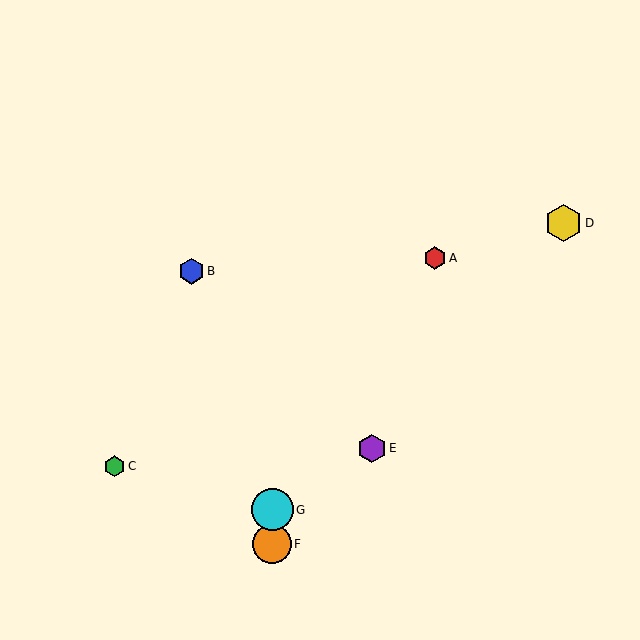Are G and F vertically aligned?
Yes, both are at x≈272.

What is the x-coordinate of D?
Object D is at x≈563.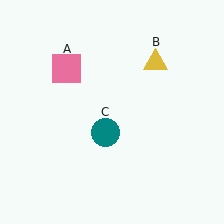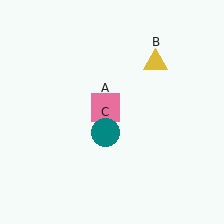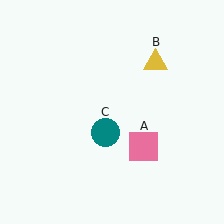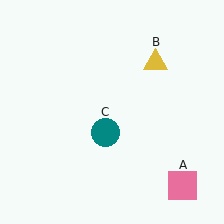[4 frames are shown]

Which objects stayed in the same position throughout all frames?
Yellow triangle (object B) and teal circle (object C) remained stationary.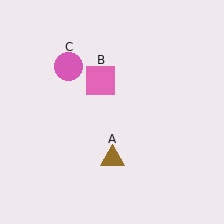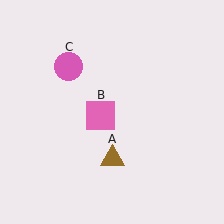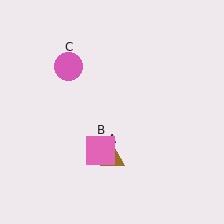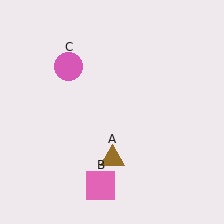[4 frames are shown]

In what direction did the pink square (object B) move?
The pink square (object B) moved down.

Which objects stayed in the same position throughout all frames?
Brown triangle (object A) and pink circle (object C) remained stationary.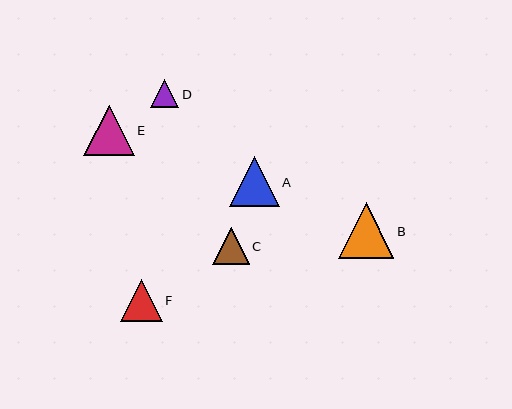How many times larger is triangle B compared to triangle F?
Triangle B is approximately 1.3 times the size of triangle F.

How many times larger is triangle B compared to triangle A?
Triangle B is approximately 1.1 times the size of triangle A.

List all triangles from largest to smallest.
From largest to smallest: B, E, A, F, C, D.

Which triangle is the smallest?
Triangle D is the smallest with a size of approximately 28 pixels.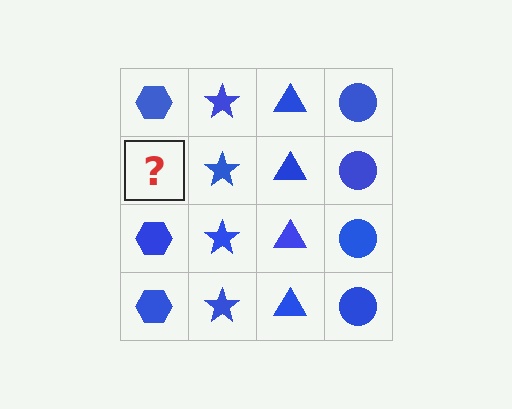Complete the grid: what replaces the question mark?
The question mark should be replaced with a blue hexagon.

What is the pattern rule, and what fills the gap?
The rule is that each column has a consistent shape. The gap should be filled with a blue hexagon.